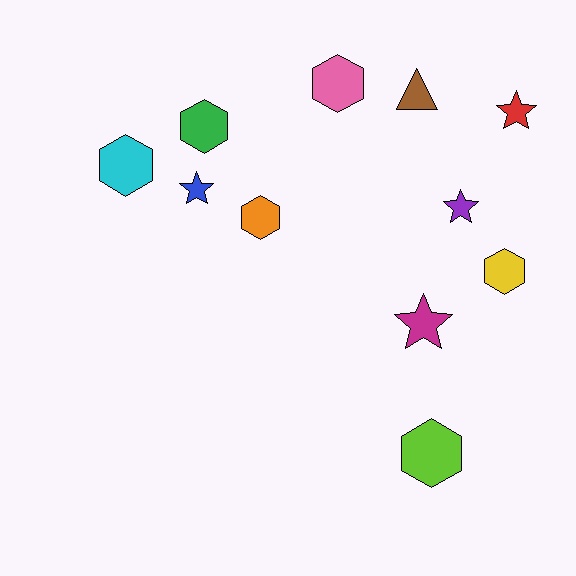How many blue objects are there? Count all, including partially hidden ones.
There is 1 blue object.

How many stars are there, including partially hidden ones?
There are 4 stars.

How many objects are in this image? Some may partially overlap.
There are 11 objects.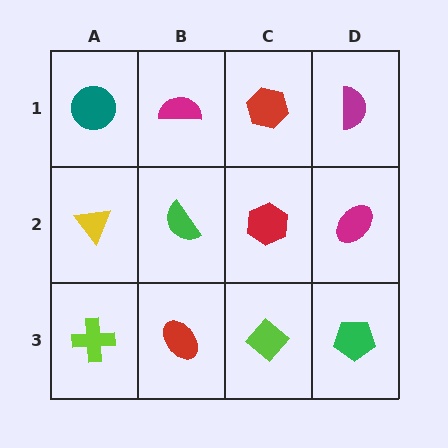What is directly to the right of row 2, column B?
A red hexagon.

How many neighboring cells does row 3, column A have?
2.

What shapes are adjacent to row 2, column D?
A magenta semicircle (row 1, column D), a green pentagon (row 3, column D), a red hexagon (row 2, column C).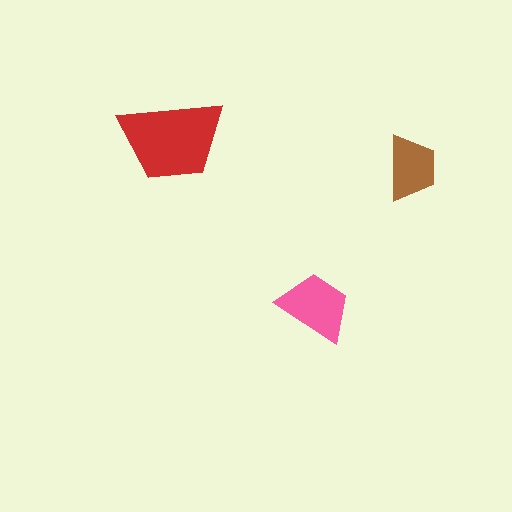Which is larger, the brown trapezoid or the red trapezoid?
The red one.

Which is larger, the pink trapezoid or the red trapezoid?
The red one.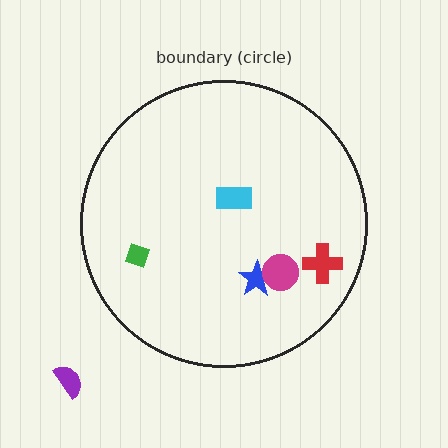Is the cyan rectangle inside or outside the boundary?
Inside.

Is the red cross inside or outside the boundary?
Inside.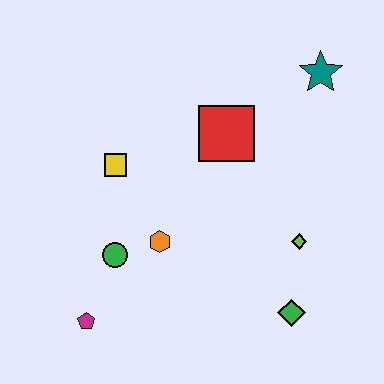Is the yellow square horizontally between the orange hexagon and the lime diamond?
No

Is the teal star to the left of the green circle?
No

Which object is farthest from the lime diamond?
The magenta pentagon is farthest from the lime diamond.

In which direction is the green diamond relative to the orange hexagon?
The green diamond is to the right of the orange hexagon.